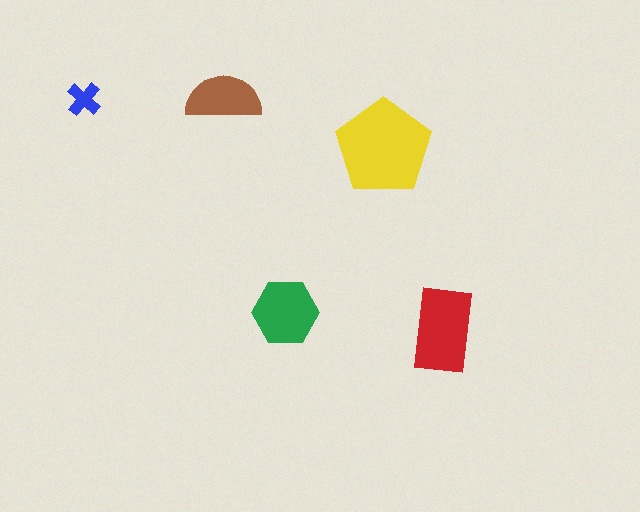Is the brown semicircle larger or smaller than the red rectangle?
Smaller.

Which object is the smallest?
The blue cross.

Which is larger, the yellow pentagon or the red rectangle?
The yellow pentagon.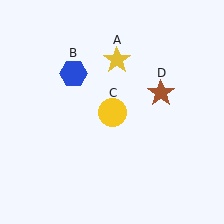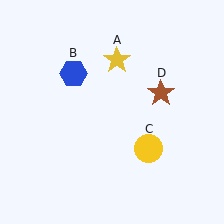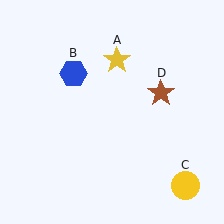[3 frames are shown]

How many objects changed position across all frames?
1 object changed position: yellow circle (object C).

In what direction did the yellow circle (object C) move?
The yellow circle (object C) moved down and to the right.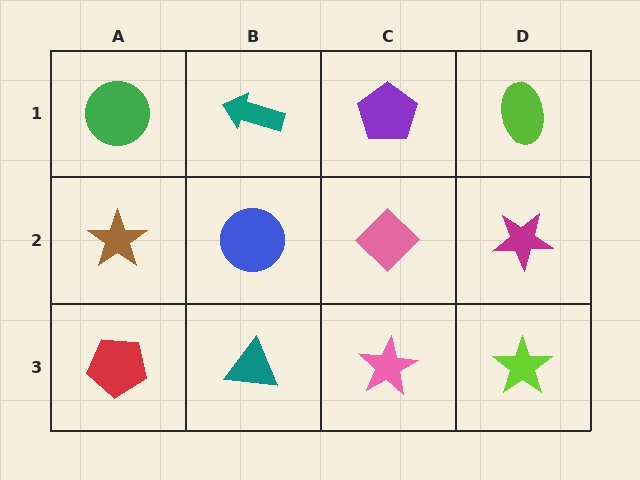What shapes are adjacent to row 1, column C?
A pink diamond (row 2, column C), a teal arrow (row 1, column B), a lime ellipse (row 1, column D).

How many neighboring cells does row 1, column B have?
3.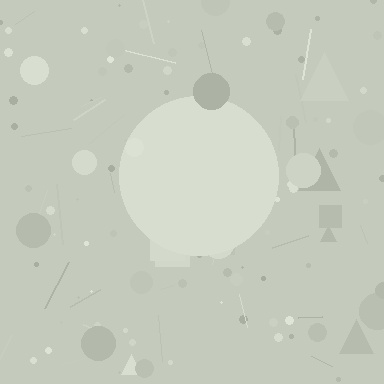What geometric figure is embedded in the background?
A circle is embedded in the background.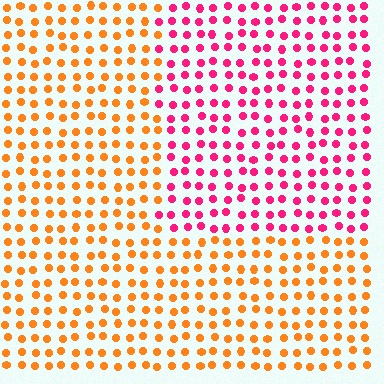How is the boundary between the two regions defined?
The boundary is defined purely by a slight shift in hue (about 55 degrees). Spacing, size, and orientation are identical on both sides.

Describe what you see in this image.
The image is filled with small orange elements in a uniform arrangement. A rectangle-shaped region is visible where the elements are tinted to a slightly different hue, forming a subtle color boundary.